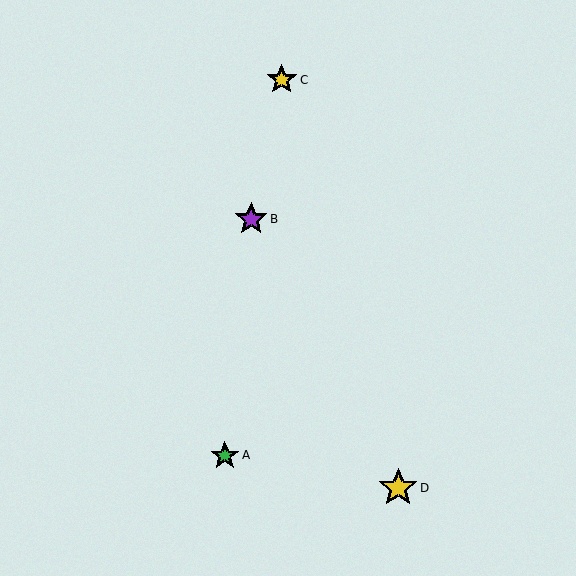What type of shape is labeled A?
Shape A is a green star.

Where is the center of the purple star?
The center of the purple star is at (251, 219).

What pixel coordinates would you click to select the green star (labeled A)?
Click at (225, 455) to select the green star A.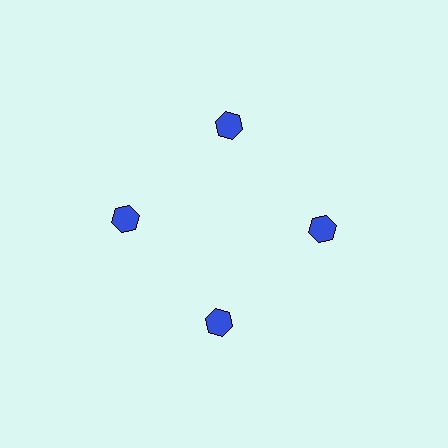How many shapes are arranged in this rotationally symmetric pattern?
There are 4 shapes, arranged in 4 groups of 1.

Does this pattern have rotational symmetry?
Yes, this pattern has 4-fold rotational symmetry. It looks the same after rotating 90 degrees around the center.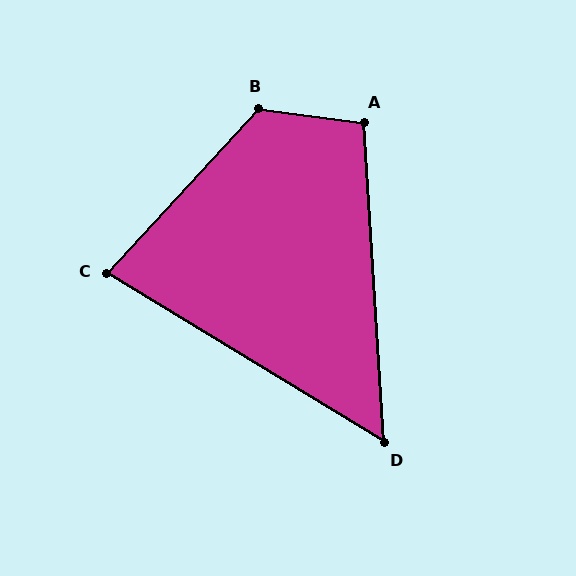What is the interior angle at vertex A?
Approximately 101 degrees (obtuse).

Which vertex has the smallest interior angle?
D, at approximately 55 degrees.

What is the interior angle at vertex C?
Approximately 79 degrees (acute).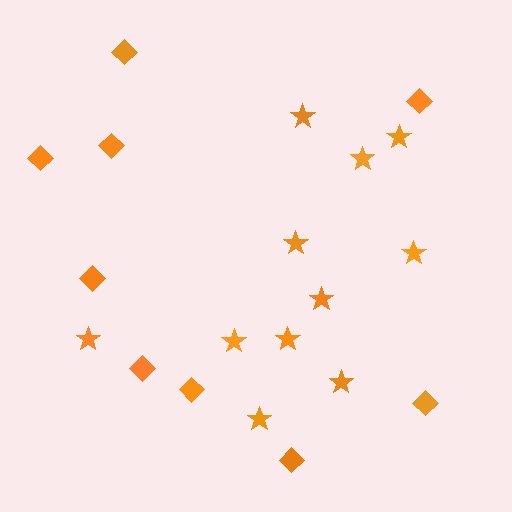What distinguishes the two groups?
There are 2 groups: one group of diamonds (9) and one group of stars (11).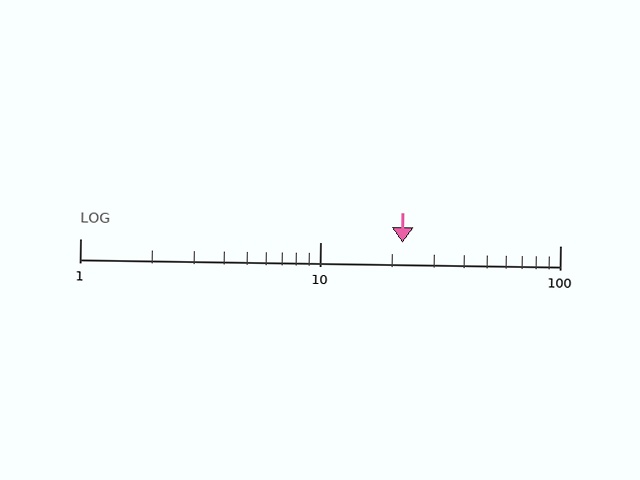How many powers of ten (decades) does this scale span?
The scale spans 2 decades, from 1 to 100.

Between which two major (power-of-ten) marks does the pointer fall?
The pointer is between 10 and 100.